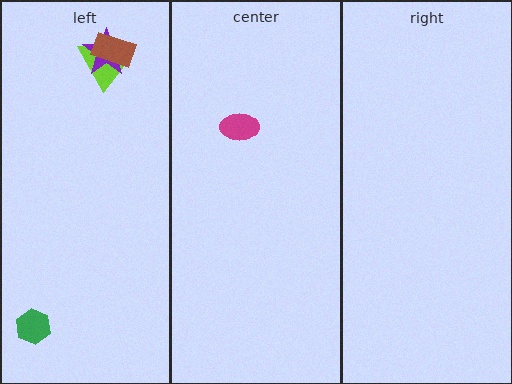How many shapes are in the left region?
4.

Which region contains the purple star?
The left region.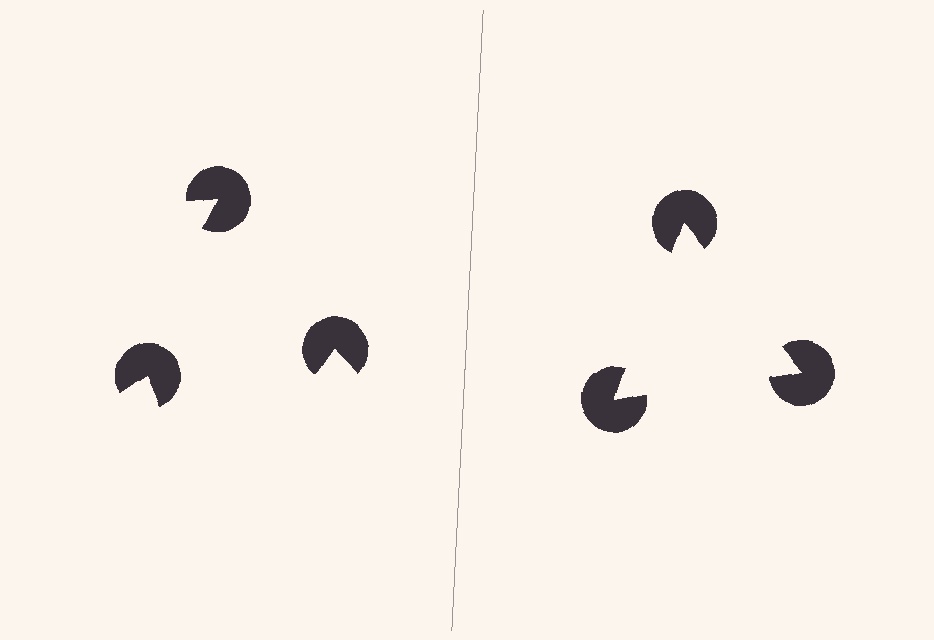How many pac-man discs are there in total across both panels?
6 — 3 on each side.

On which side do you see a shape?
An illusory triangle appears on the right side. On the left side the wedge cuts are rotated, so no coherent shape forms.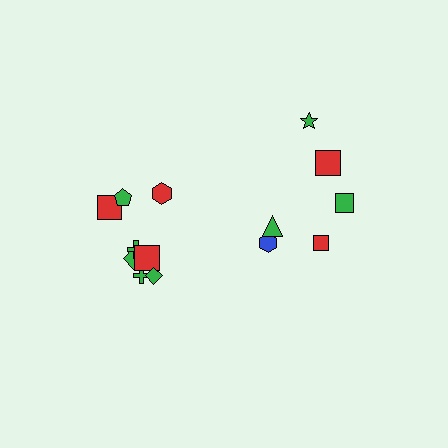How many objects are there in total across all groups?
There are 14 objects.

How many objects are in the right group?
There are 6 objects.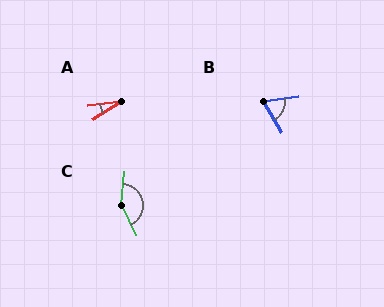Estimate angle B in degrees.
Approximately 68 degrees.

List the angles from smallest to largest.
A (26°), B (68°), C (148°).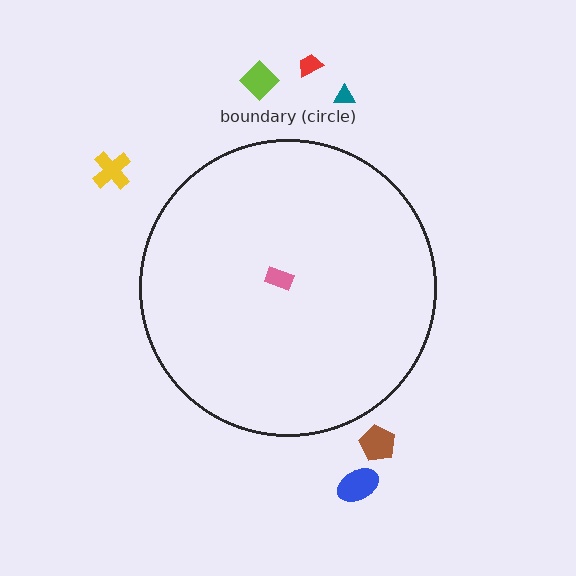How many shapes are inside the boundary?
1 inside, 6 outside.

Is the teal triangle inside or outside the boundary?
Outside.